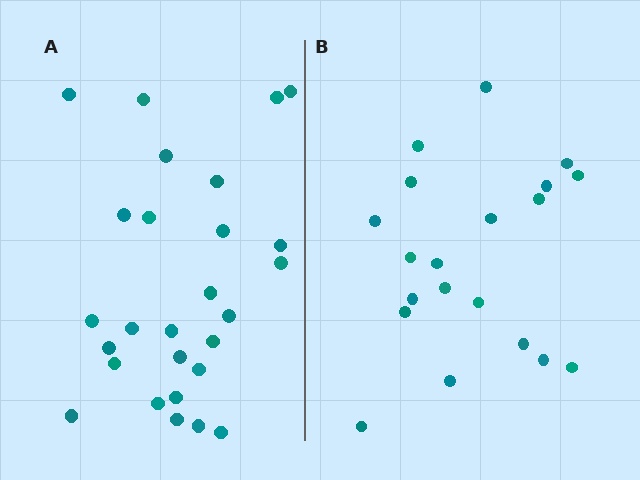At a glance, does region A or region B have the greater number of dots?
Region A (the left region) has more dots.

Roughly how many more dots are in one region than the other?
Region A has roughly 8 or so more dots than region B.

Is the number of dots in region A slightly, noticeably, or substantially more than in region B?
Region A has noticeably more, but not dramatically so. The ratio is roughly 1.4 to 1.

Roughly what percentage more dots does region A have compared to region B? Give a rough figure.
About 35% more.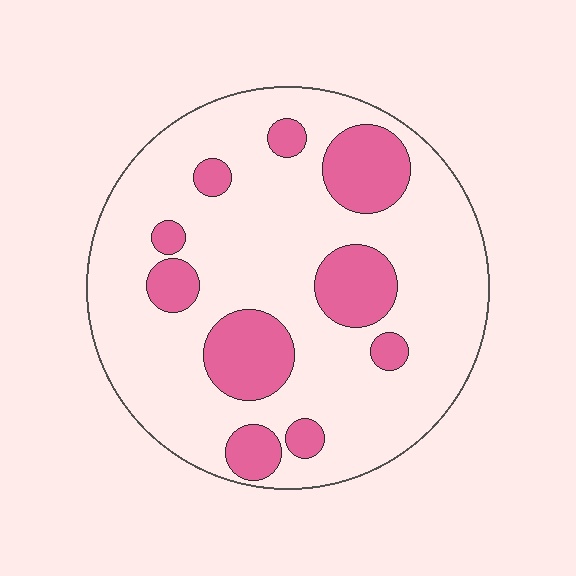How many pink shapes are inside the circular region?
10.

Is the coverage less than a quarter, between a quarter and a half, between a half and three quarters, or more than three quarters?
Less than a quarter.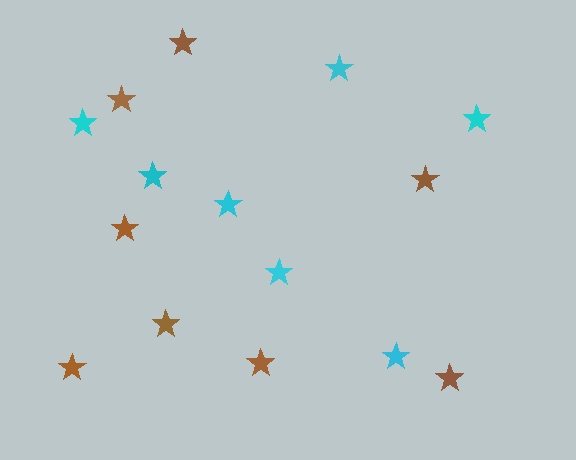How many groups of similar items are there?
There are 2 groups: one group of brown stars (8) and one group of cyan stars (7).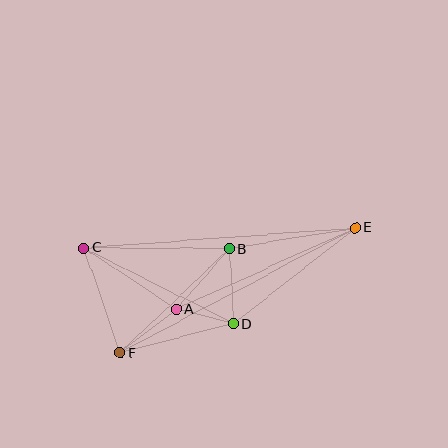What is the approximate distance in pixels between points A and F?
The distance between A and F is approximately 71 pixels.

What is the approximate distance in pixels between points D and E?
The distance between D and E is approximately 155 pixels.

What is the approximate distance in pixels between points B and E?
The distance between B and E is approximately 128 pixels.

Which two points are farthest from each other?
Points C and E are farthest from each other.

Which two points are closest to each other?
Points A and D are closest to each other.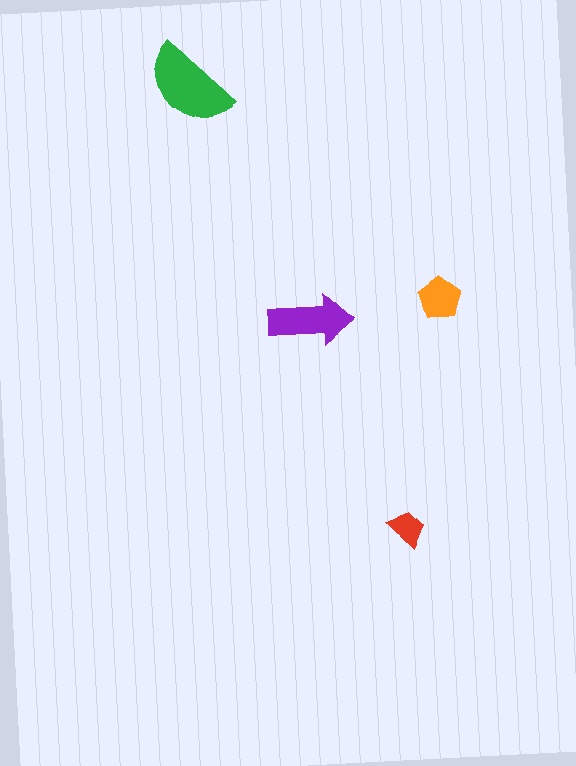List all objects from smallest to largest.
The red trapezoid, the orange pentagon, the purple arrow, the green semicircle.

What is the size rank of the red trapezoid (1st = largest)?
4th.